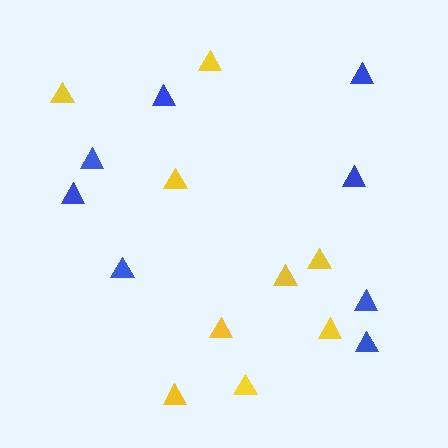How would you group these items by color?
There are 2 groups: one group of yellow triangles (9) and one group of blue triangles (8).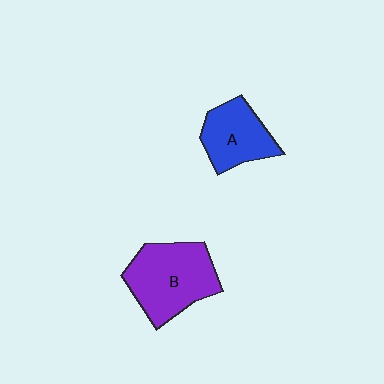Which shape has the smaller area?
Shape A (blue).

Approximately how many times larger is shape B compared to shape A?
Approximately 1.5 times.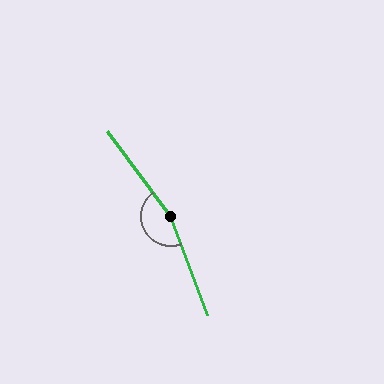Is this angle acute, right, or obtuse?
It is obtuse.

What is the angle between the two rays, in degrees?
Approximately 164 degrees.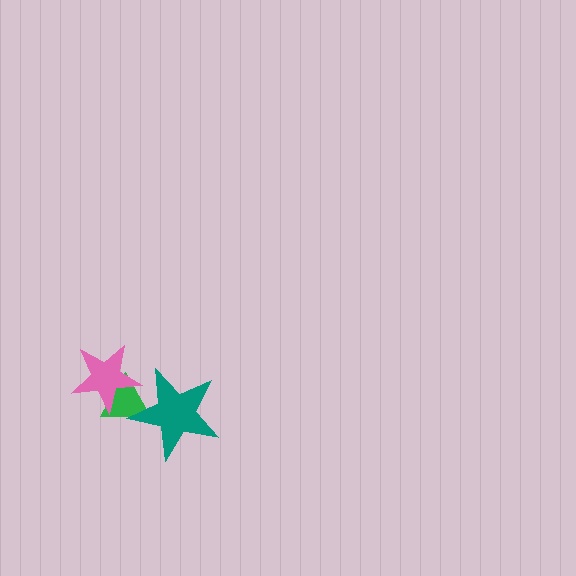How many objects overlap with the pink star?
1 object overlaps with the pink star.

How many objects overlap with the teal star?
1 object overlaps with the teal star.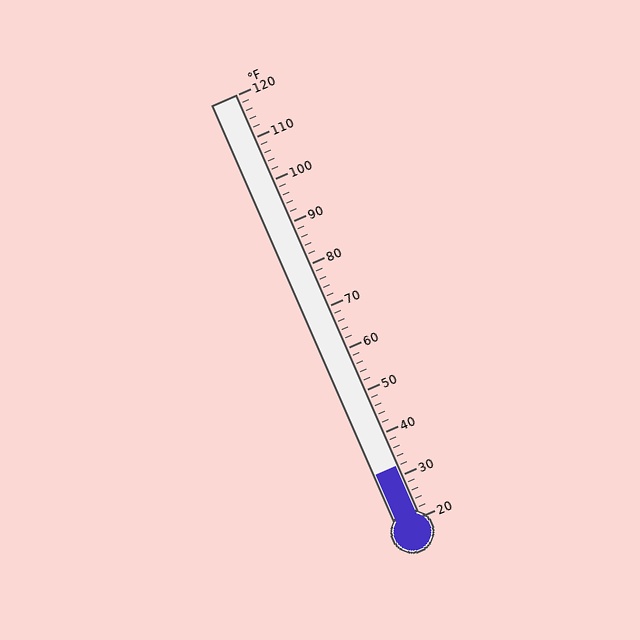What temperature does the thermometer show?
The thermometer shows approximately 32°F.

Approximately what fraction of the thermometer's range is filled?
The thermometer is filled to approximately 10% of its range.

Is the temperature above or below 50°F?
The temperature is below 50°F.